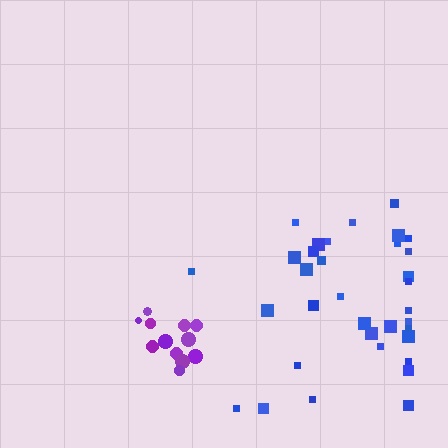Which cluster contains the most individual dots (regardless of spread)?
Blue (34).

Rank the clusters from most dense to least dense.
purple, blue.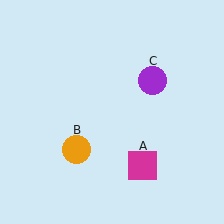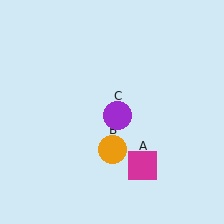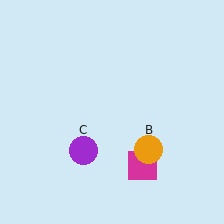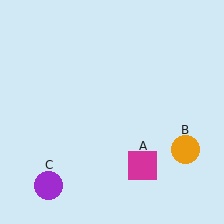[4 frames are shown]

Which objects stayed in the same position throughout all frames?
Magenta square (object A) remained stationary.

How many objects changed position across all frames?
2 objects changed position: orange circle (object B), purple circle (object C).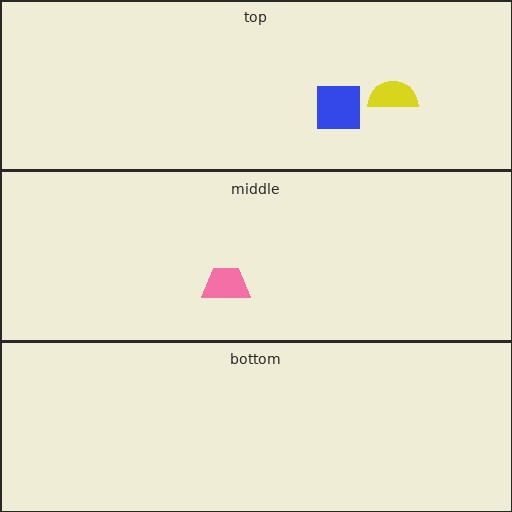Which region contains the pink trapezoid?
The middle region.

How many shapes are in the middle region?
1.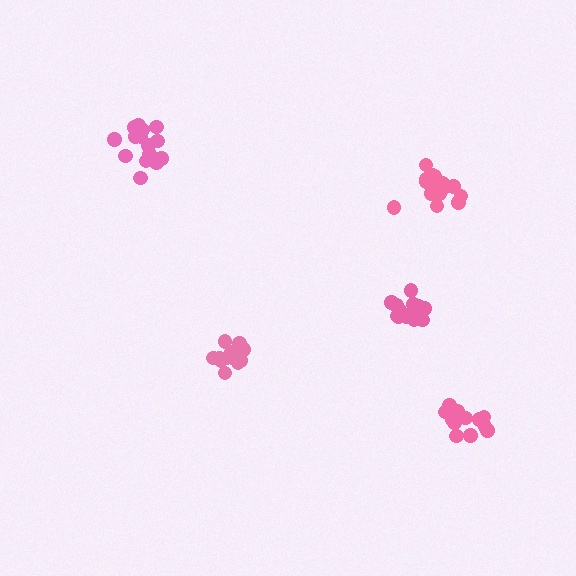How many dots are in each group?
Group 1: 13 dots, Group 2: 13 dots, Group 3: 16 dots, Group 4: 18 dots, Group 5: 15 dots (75 total).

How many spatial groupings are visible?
There are 5 spatial groupings.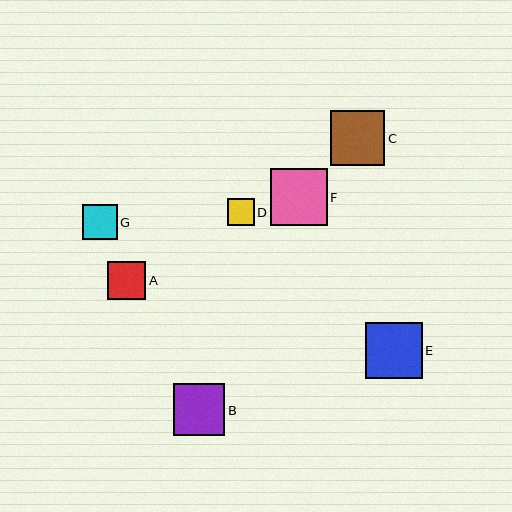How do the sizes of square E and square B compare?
Square E and square B are approximately the same size.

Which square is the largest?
Square F is the largest with a size of approximately 57 pixels.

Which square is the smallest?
Square D is the smallest with a size of approximately 27 pixels.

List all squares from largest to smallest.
From largest to smallest: F, E, C, B, A, G, D.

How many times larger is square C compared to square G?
Square C is approximately 1.5 times the size of square G.